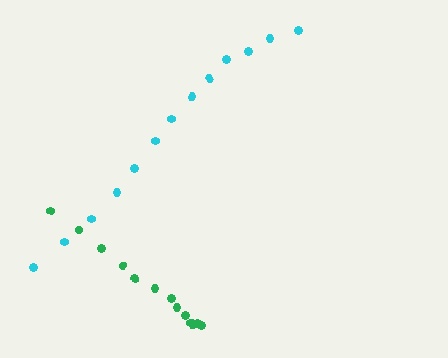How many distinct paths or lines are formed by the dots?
There are 2 distinct paths.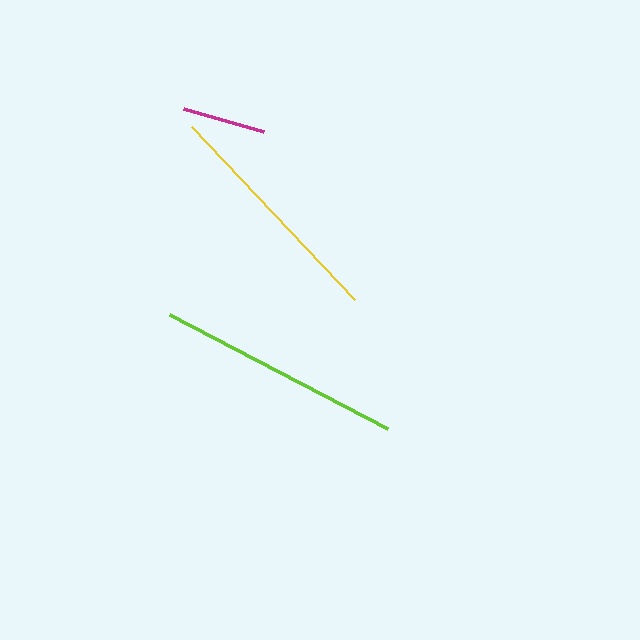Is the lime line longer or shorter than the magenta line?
The lime line is longer than the magenta line.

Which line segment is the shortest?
The magenta line is the shortest at approximately 84 pixels.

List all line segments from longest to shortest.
From longest to shortest: lime, yellow, magenta.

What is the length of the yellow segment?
The yellow segment is approximately 238 pixels long.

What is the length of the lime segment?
The lime segment is approximately 246 pixels long.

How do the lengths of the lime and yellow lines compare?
The lime and yellow lines are approximately the same length.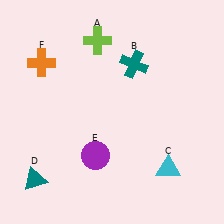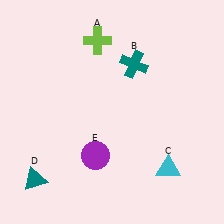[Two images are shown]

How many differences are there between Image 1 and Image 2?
There is 1 difference between the two images.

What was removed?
The orange cross (F) was removed in Image 2.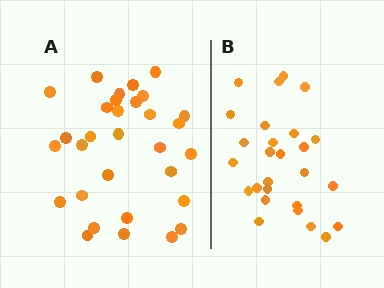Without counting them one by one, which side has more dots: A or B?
Region A (the left region) has more dots.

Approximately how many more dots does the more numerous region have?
Region A has about 4 more dots than region B.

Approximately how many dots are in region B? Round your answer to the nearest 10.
About 30 dots. (The exact count is 27, which rounds to 30.)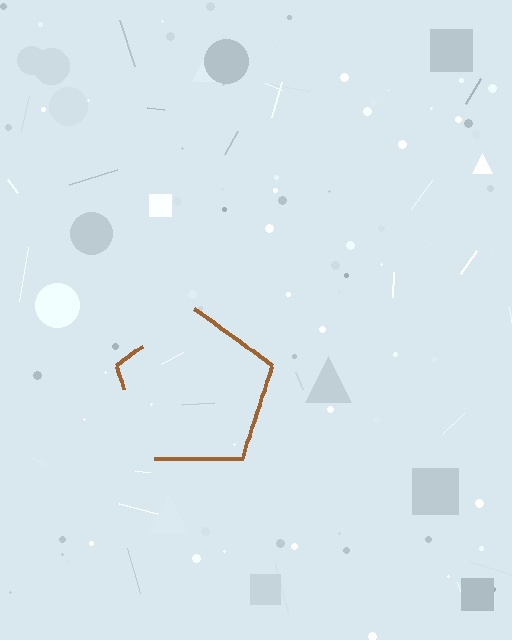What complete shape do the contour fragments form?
The contour fragments form a pentagon.